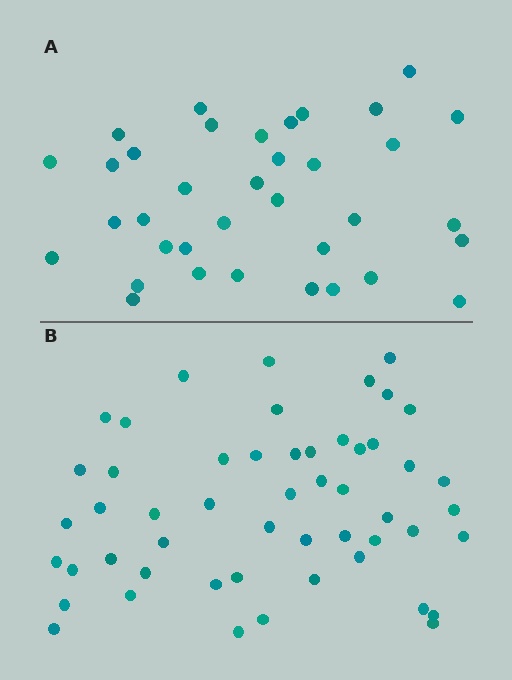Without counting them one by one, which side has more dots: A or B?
Region B (the bottom region) has more dots.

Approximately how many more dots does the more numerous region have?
Region B has approximately 15 more dots than region A.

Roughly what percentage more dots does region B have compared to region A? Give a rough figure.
About 45% more.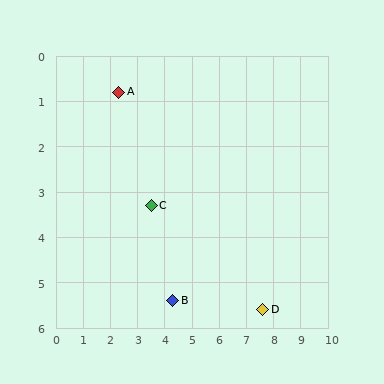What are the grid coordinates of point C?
Point C is at approximately (3.5, 3.3).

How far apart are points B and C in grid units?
Points B and C are about 2.2 grid units apart.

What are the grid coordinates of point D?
Point D is at approximately (7.6, 5.6).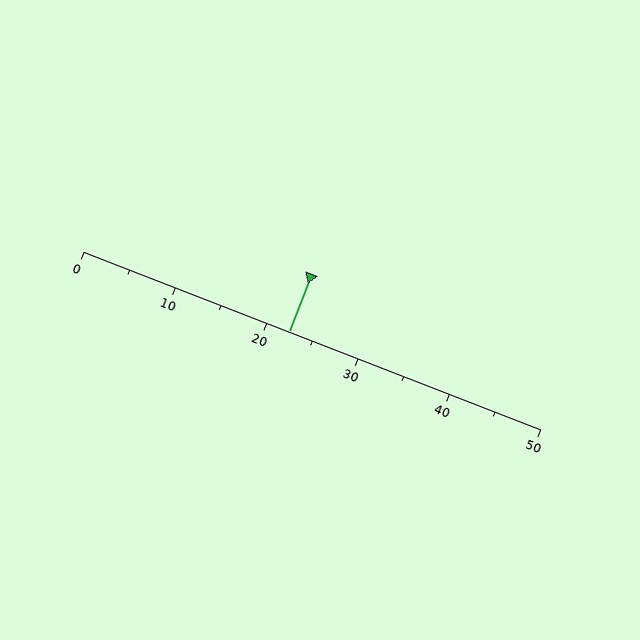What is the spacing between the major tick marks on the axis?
The major ticks are spaced 10 apart.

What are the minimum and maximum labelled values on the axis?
The axis runs from 0 to 50.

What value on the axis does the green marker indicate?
The marker indicates approximately 22.5.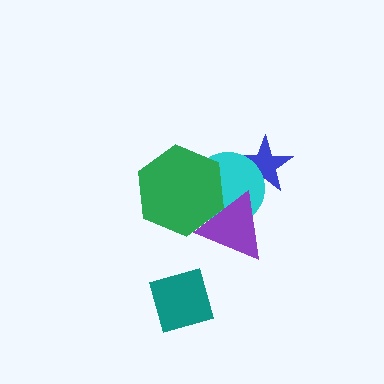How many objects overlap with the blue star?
1 object overlaps with the blue star.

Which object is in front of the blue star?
The cyan circle is in front of the blue star.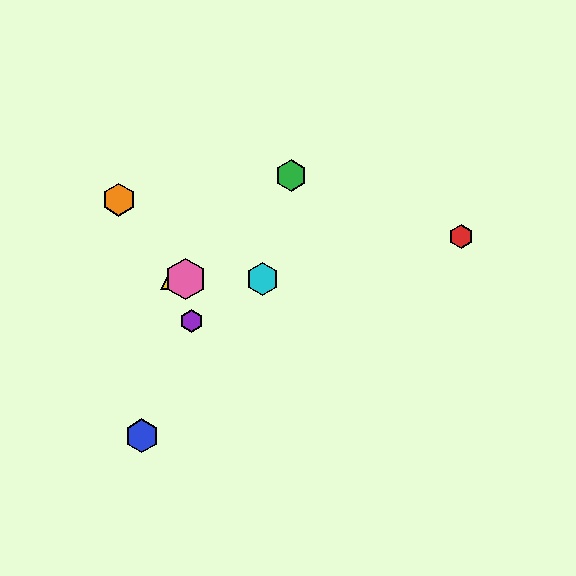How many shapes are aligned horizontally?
3 shapes (the yellow triangle, the cyan hexagon, the pink hexagon) are aligned horizontally.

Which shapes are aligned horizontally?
The yellow triangle, the cyan hexagon, the pink hexagon are aligned horizontally.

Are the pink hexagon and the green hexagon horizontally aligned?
No, the pink hexagon is at y≈279 and the green hexagon is at y≈176.